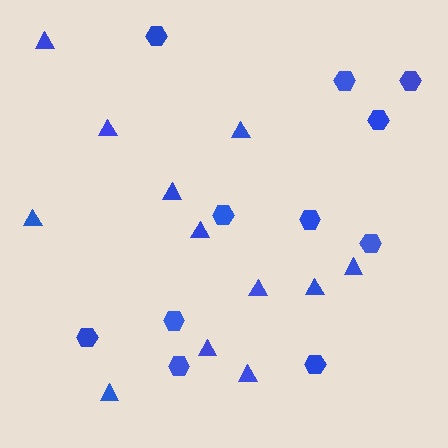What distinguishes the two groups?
There are 2 groups: one group of hexagons (11) and one group of triangles (12).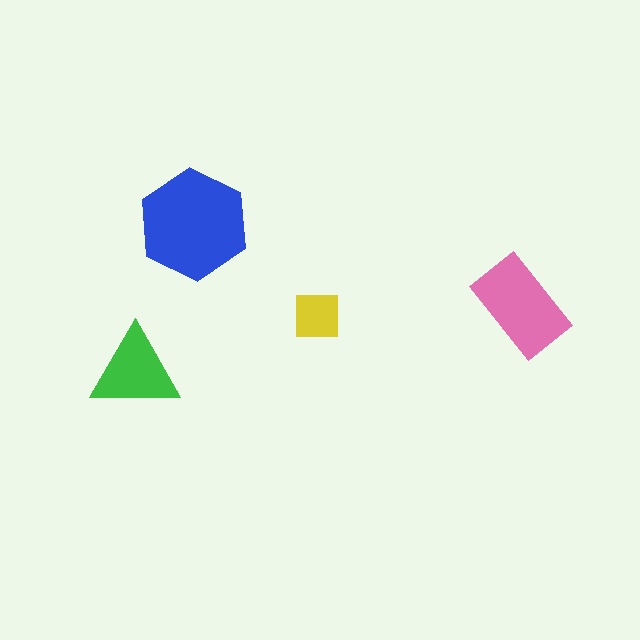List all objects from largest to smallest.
The blue hexagon, the pink rectangle, the green triangle, the yellow square.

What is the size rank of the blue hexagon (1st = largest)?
1st.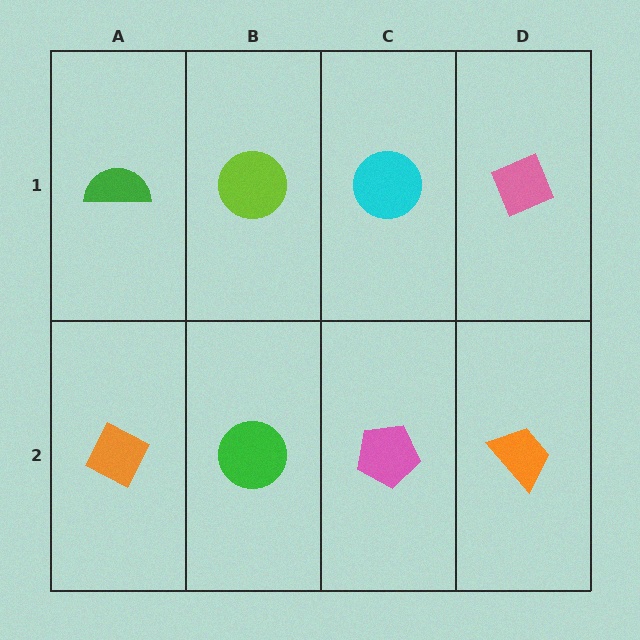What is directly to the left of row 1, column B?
A green semicircle.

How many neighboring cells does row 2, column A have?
2.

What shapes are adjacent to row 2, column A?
A green semicircle (row 1, column A), a green circle (row 2, column B).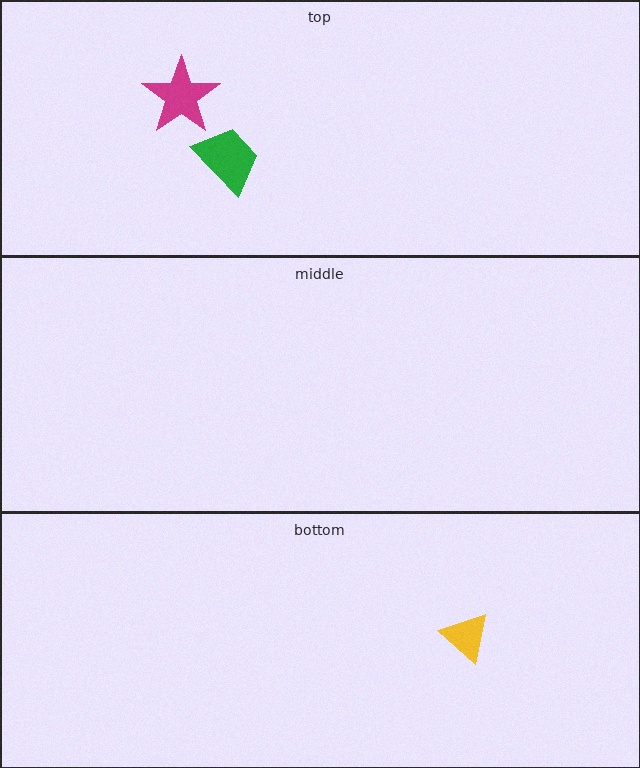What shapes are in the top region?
The magenta star, the green trapezoid.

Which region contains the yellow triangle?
The bottom region.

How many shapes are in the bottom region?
1.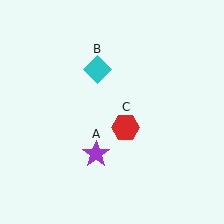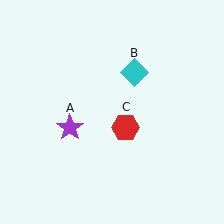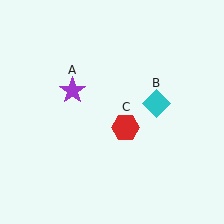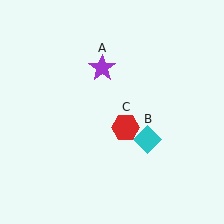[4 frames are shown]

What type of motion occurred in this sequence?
The purple star (object A), cyan diamond (object B) rotated clockwise around the center of the scene.